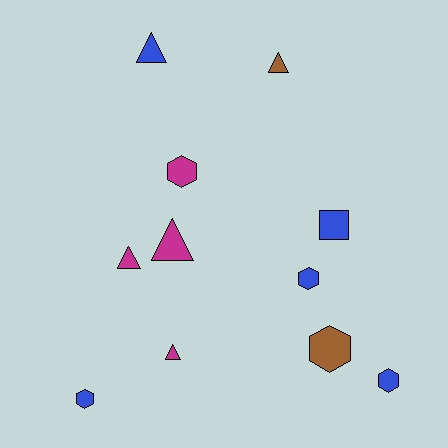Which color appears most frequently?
Blue, with 5 objects.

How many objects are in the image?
There are 11 objects.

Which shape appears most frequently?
Triangle, with 5 objects.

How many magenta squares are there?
There are no magenta squares.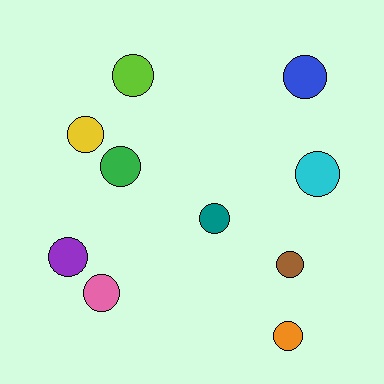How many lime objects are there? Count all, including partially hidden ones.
There is 1 lime object.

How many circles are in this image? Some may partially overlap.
There are 10 circles.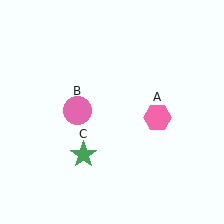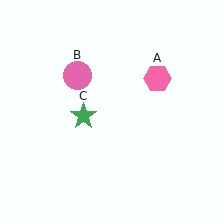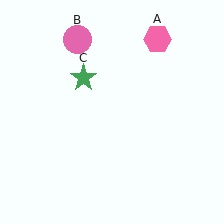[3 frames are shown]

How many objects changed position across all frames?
3 objects changed position: pink hexagon (object A), pink circle (object B), green star (object C).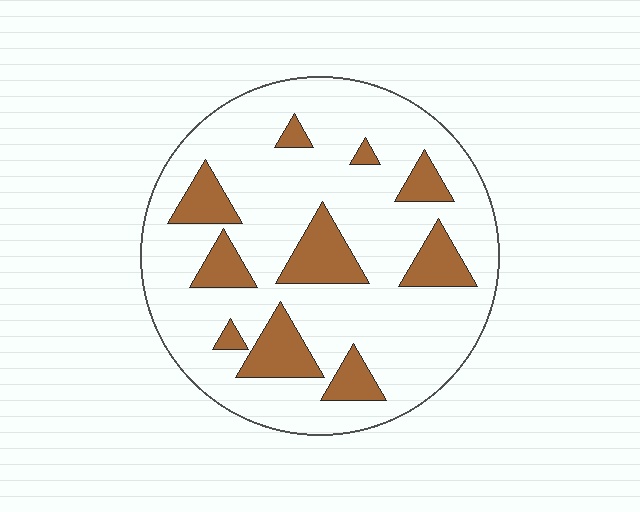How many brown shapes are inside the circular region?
10.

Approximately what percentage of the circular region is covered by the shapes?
Approximately 20%.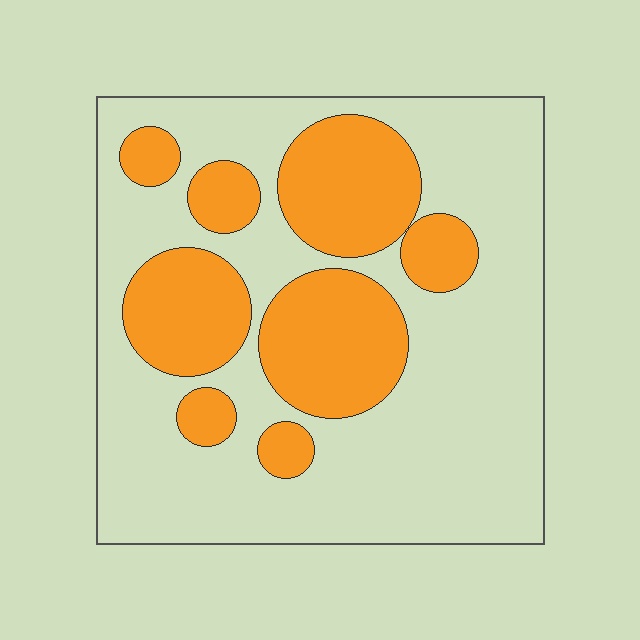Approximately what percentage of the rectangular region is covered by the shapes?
Approximately 30%.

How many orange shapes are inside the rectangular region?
8.